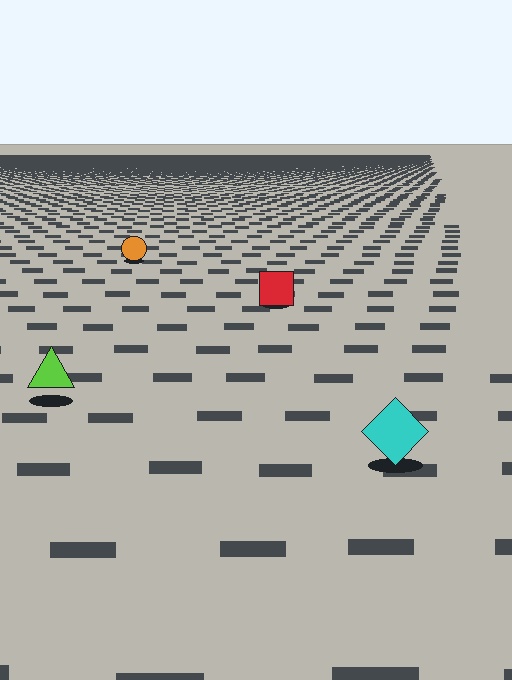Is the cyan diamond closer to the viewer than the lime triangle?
Yes. The cyan diamond is closer — you can tell from the texture gradient: the ground texture is coarser near it.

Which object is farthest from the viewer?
The orange circle is farthest from the viewer. It appears smaller and the ground texture around it is denser.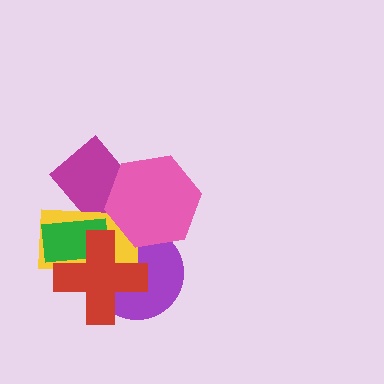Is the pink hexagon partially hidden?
No, no other shape covers it.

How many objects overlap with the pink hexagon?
3 objects overlap with the pink hexagon.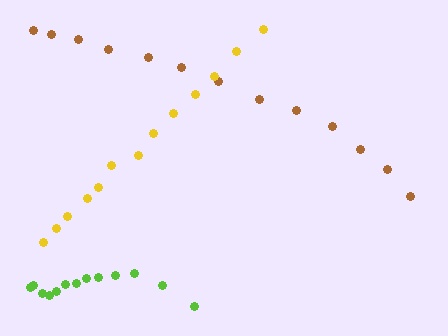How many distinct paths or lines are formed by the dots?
There are 3 distinct paths.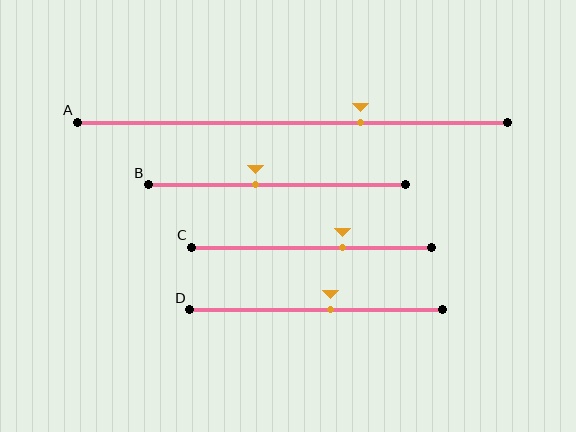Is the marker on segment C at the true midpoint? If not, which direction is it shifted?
No, the marker on segment C is shifted to the right by about 13% of the segment length.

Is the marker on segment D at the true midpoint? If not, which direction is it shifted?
No, the marker on segment D is shifted to the right by about 6% of the segment length.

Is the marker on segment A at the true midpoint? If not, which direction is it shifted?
No, the marker on segment A is shifted to the right by about 16% of the segment length.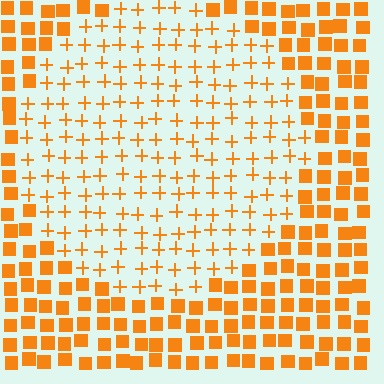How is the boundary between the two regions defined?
The boundary is defined by a change in element shape: plus signs inside vs. squares outside. All elements share the same color and spacing.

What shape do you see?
I see a circle.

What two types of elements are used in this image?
The image uses plus signs inside the circle region and squares outside it.